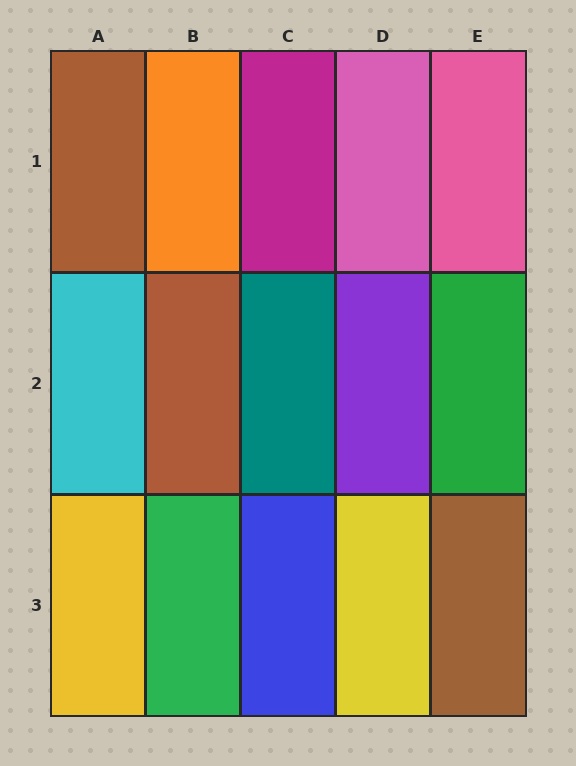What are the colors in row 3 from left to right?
Yellow, green, blue, yellow, brown.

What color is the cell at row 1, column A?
Brown.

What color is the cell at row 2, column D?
Purple.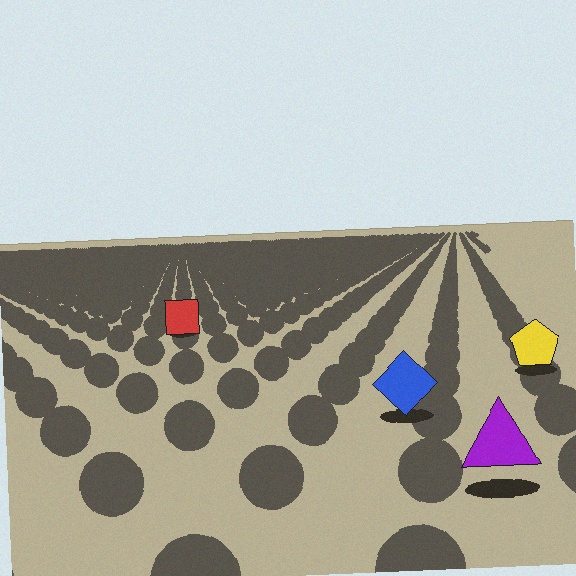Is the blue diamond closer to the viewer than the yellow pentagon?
Yes. The blue diamond is closer — you can tell from the texture gradient: the ground texture is coarser near it.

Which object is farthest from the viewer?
The red square is farthest from the viewer. It appears smaller and the ground texture around it is denser.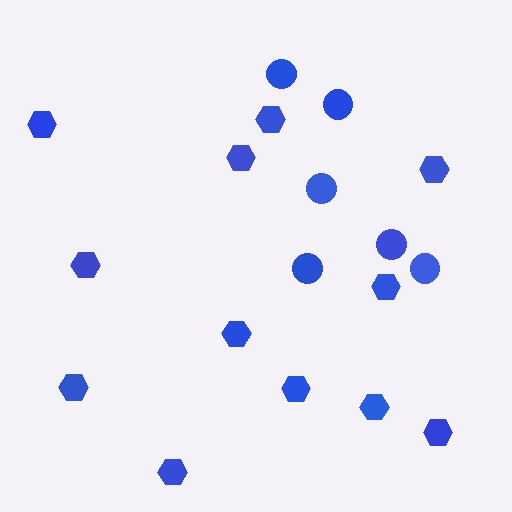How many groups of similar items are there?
There are 2 groups: one group of circles (6) and one group of hexagons (12).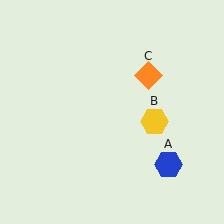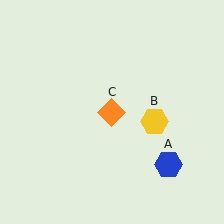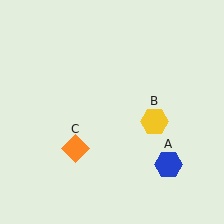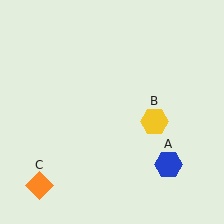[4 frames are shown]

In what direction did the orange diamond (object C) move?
The orange diamond (object C) moved down and to the left.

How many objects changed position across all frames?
1 object changed position: orange diamond (object C).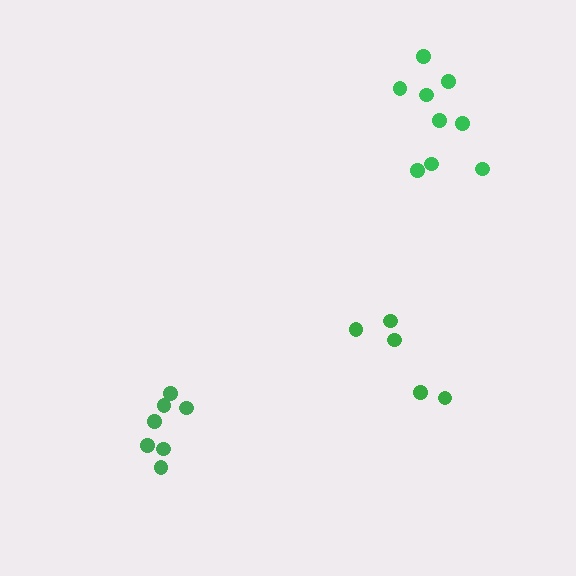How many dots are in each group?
Group 1: 7 dots, Group 2: 5 dots, Group 3: 9 dots (21 total).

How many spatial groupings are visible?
There are 3 spatial groupings.